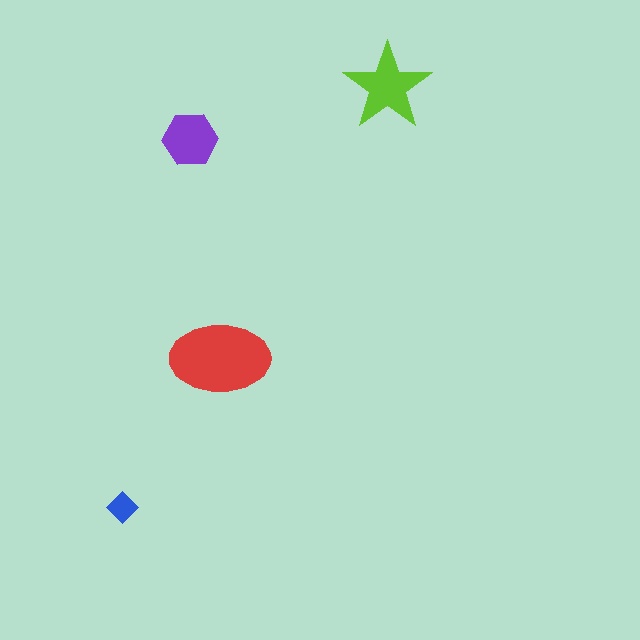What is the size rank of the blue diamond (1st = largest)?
4th.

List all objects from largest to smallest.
The red ellipse, the lime star, the purple hexagon, the blue diamond.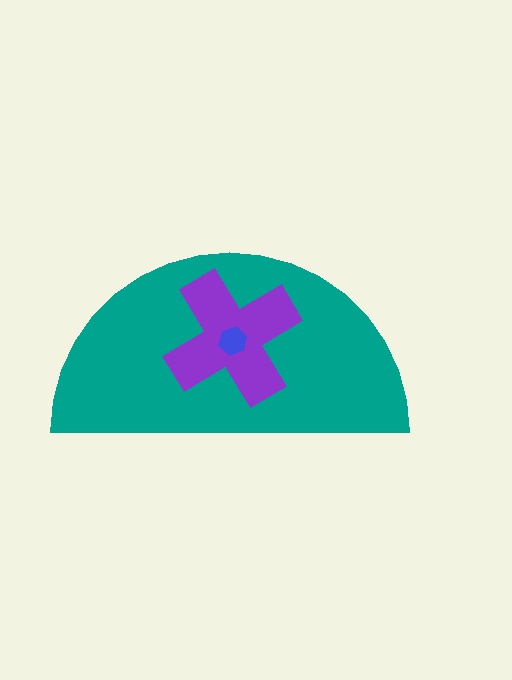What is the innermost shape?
The blue hexagon.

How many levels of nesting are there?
3.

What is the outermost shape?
The teal semicircle.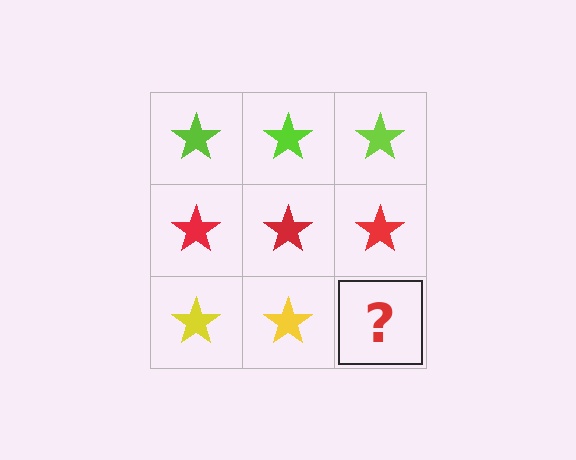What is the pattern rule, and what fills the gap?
The rule is that each row has a consistent color. The gap should be filled with a yellow star.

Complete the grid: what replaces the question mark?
The question mark should be replaced with a yellow star.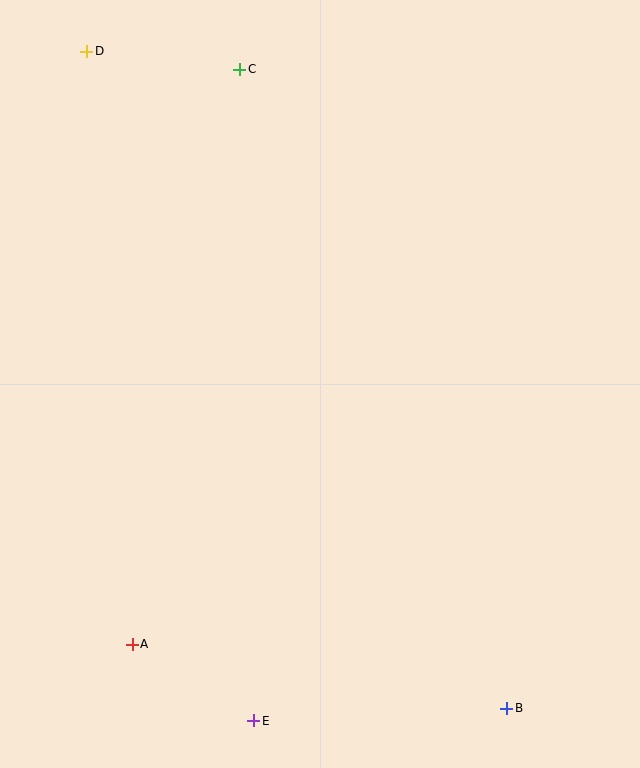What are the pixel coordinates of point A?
Point A is at (132, 644).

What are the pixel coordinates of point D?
Point D is at (87, 51).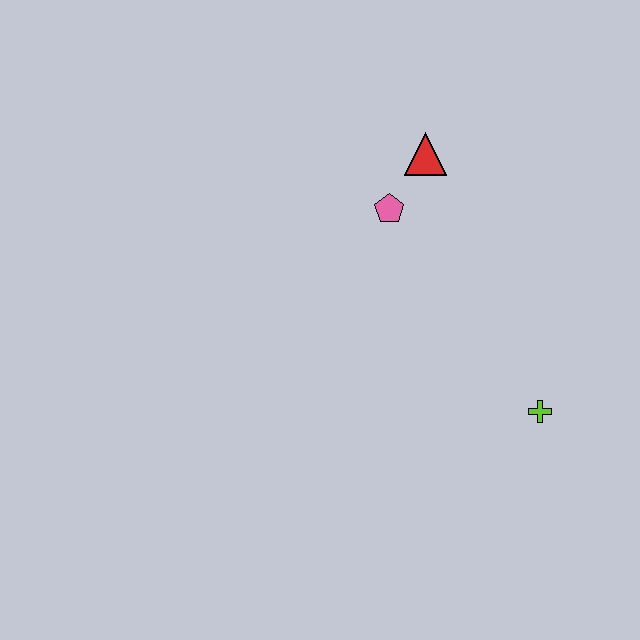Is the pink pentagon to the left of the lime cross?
Yes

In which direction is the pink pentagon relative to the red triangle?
The pink pentagon is below the red triangle.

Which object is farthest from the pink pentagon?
The lime cross is farthest from the pink pentagon.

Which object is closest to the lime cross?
The pink pentagon is closest to the lime cross.